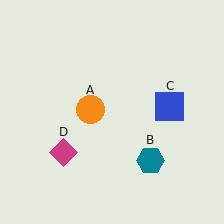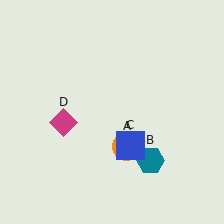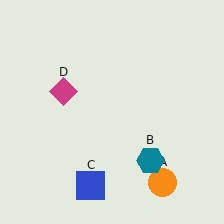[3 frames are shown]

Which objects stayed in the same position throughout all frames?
Teal hexagon (object B) remained stationary.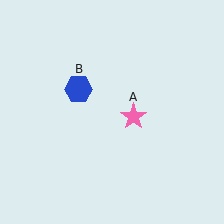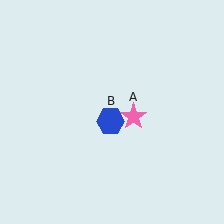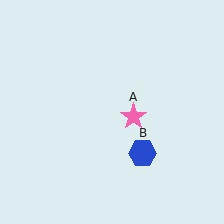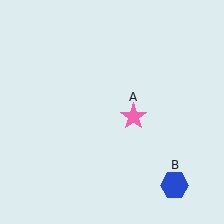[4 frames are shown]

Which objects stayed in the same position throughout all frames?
Pink star (object A) remained stationary.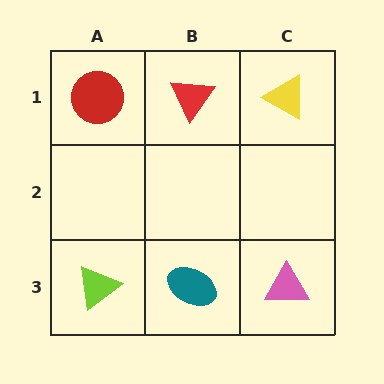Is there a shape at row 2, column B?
No, that cell is empty.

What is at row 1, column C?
A yellow triangle.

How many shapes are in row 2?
0 shapes.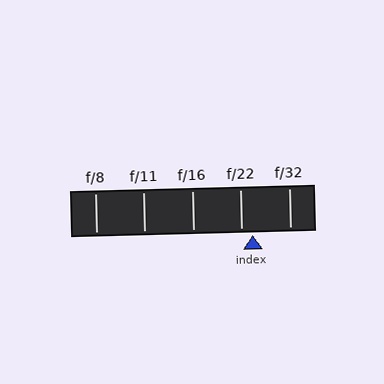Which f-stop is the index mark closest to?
The index mark is closest to f/22.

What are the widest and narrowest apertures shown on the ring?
The widest aperture shown is f/8 and the narrowest is f/32.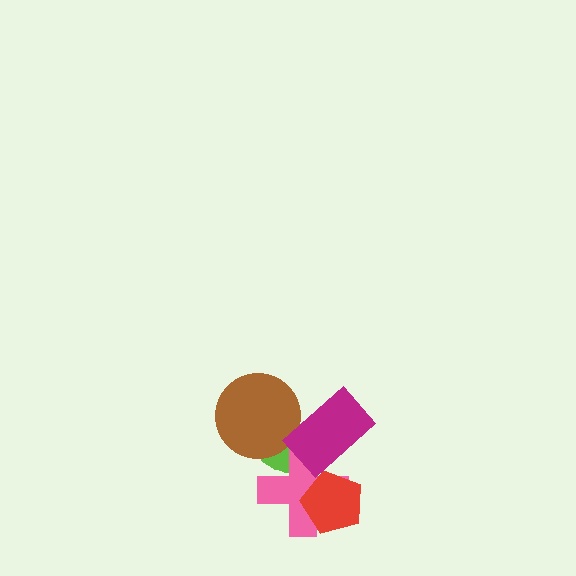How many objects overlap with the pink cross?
3 objects overlap with the pink cross.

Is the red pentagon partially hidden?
No, no other shape covers it.